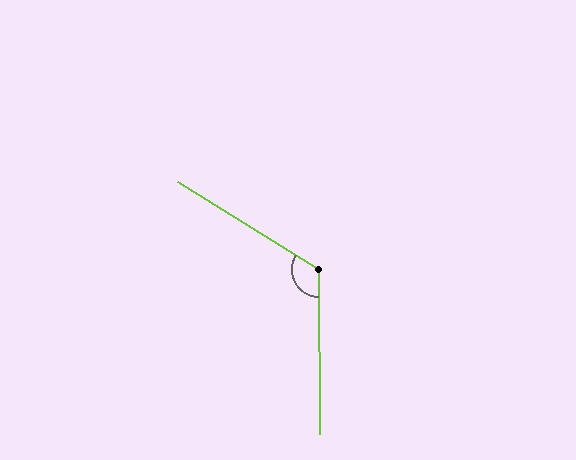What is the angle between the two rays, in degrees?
Approximately 122 degrees.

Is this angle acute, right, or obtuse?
It is obtuse.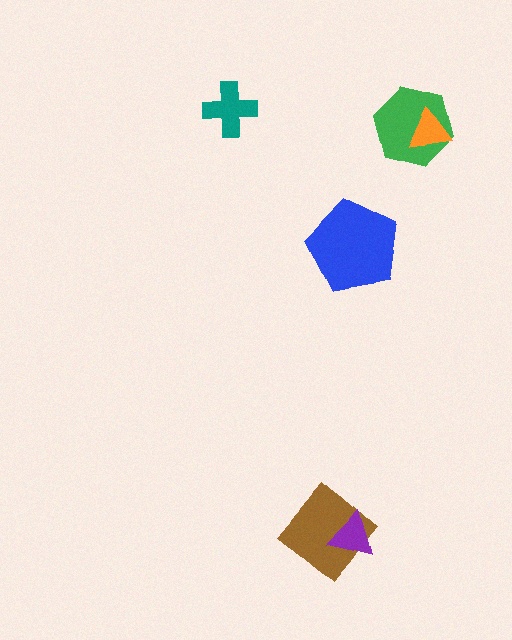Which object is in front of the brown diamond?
The purple triangle is in front of the brown diamond.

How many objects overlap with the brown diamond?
1 object overlaps with the brown diamond.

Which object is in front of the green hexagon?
The orange triangle is in front of the green hexagon.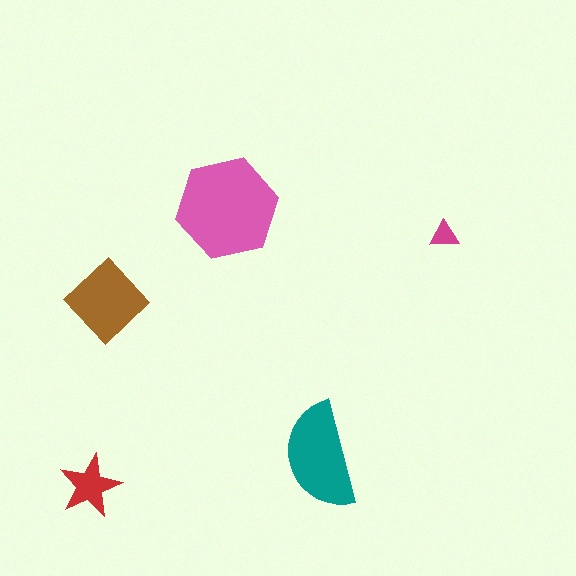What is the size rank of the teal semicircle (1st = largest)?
2nd.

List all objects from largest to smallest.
The pink hexagon, the teal semicircle, the brown diamond, the red star, the magenta triangle.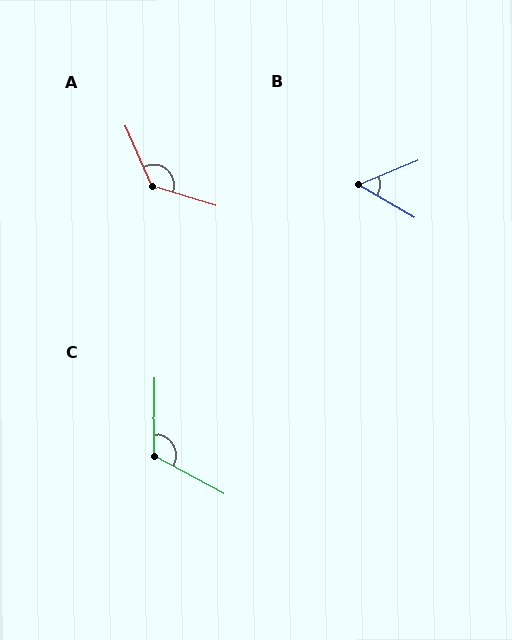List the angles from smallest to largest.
B (53°), C (117°), A (131°).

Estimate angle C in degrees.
Approximately 117 degrees.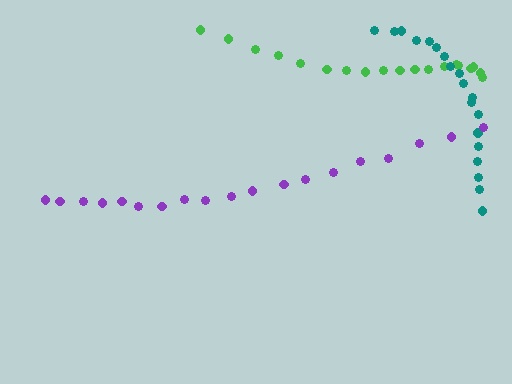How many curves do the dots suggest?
There are 3 distinct paths.